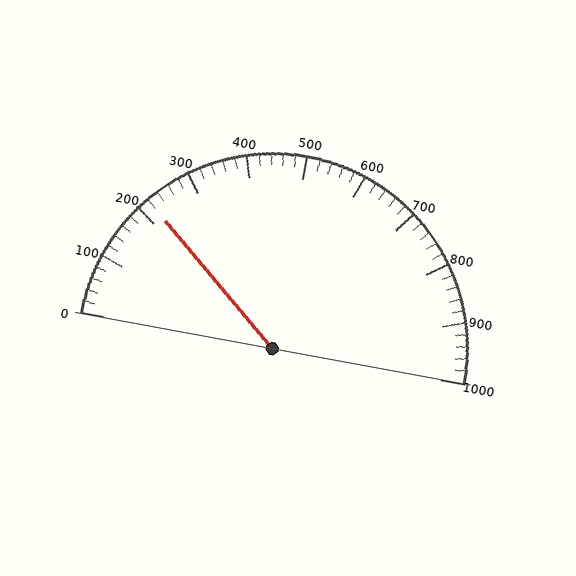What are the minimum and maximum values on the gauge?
The gauge ranges from 0 to 1000.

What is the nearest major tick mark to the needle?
The nearest major tick mark is 200.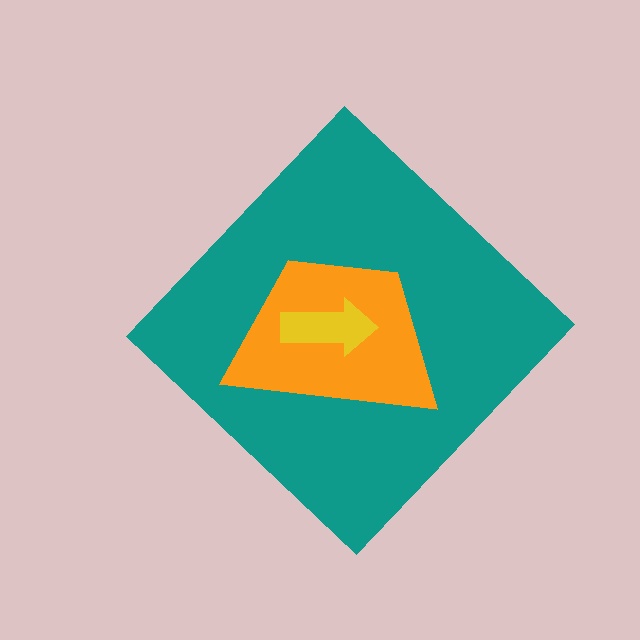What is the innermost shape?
The yellow arrow.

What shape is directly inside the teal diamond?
The orange trapezoid.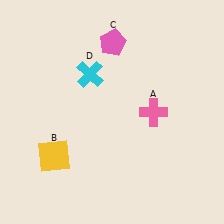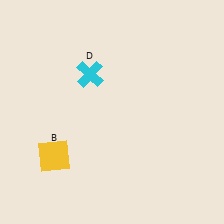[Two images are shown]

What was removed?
The pink pentagon (C), the pink cross (A) were removed in Image 2.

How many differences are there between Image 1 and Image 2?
There are 2 differences between the two images.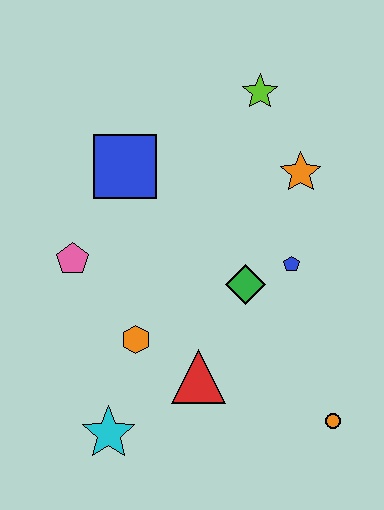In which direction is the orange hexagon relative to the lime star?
The orange hexagon is below the lime star.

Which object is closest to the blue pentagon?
The green diamond is closest to the blue pentagon.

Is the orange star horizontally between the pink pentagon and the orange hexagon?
No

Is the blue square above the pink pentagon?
Yes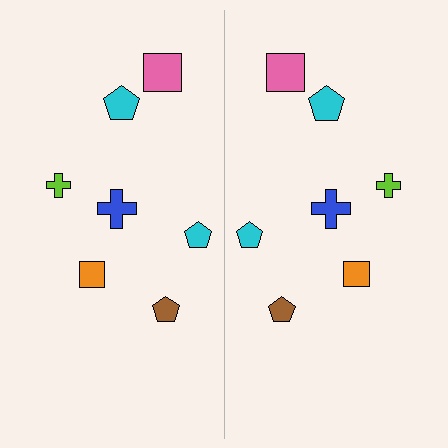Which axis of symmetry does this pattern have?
The pattern has a vertical axis of symmetry running through the center of the image.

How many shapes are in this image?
There are 14 shapes in this image.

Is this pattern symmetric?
Yes, this pattern has bilateral (reflection) symmetry.